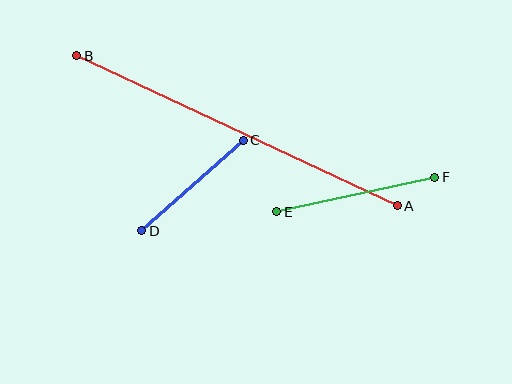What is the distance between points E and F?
The distance is approximately 162 pixels.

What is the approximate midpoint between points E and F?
The midpoint is at approximately (356, 194) pixels.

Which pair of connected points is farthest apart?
Points A and B are farthest apart.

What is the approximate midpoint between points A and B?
The midpoint is at approximately (237, 131) pixels.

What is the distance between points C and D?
The distance is approximately 136 pixels.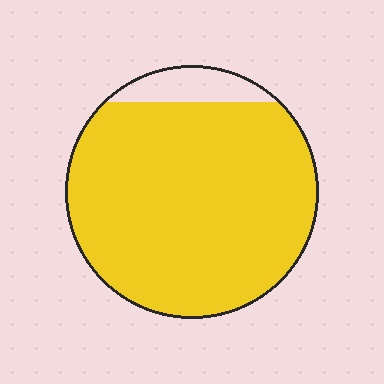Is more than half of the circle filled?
Yes.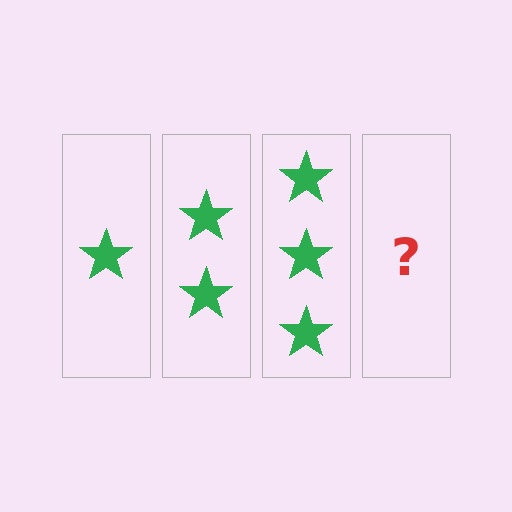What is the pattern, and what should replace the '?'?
The pattern is that each step adds one more star. The '?' should be 4 stars.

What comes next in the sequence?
The next element should be 4 stars.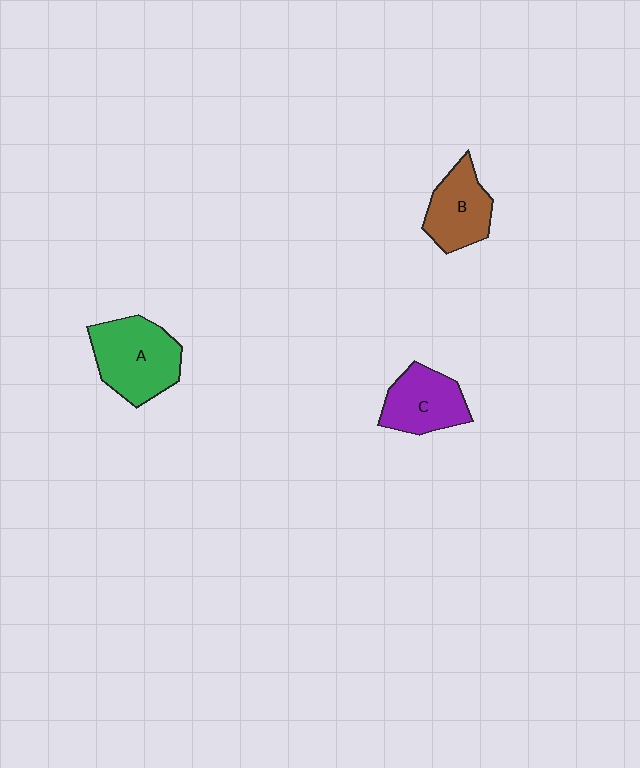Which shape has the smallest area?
Shape B (brown).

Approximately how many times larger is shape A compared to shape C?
Approximately 1.3 times.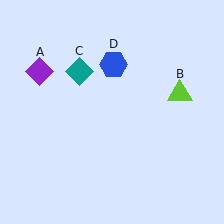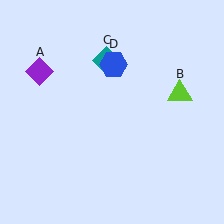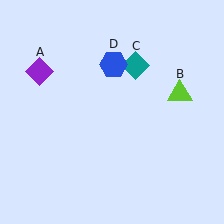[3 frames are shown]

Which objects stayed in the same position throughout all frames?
Purple diamond (object A) and lime triangle (object B) and blue hexagon (object D) remained stationary.